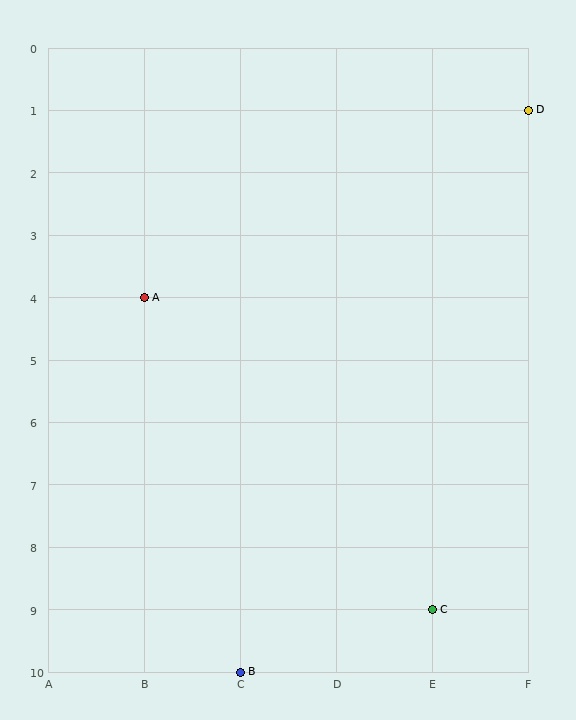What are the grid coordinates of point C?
Point C is at grid coordinates (E, 9).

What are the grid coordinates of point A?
Point A is at grid coordinates (B, 4).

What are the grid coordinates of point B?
Point B is at grid coordinates (C, 10).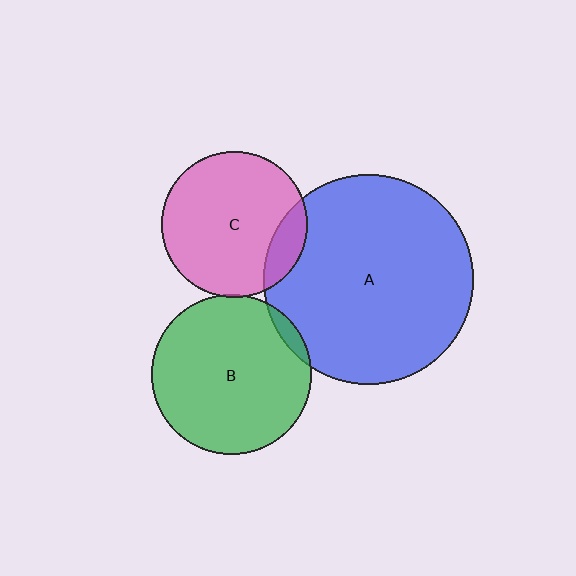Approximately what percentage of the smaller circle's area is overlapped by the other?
Approximately 5%.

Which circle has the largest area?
Circle A (blue).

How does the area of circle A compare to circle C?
Approximately 2.0 times.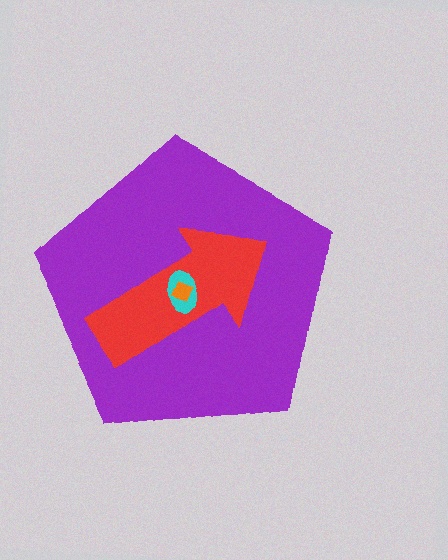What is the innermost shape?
The orange diamond.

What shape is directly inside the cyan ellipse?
The orange diamond.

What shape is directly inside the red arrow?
The cyan ellipse.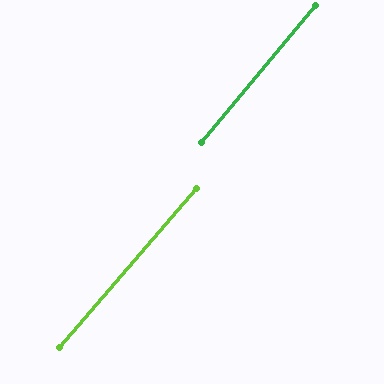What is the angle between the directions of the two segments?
Approximately 1 degree.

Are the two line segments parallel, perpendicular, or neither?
Parallel — their directions differ by only 0.9°.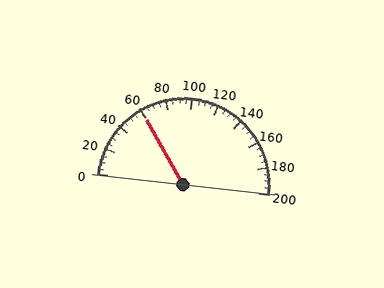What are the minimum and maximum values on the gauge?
The gauge ranges from 0 to 200.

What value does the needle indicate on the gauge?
The needle indicates approximately 60.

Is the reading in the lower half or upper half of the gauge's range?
The reading is in the lower half of the range (0 to 200).